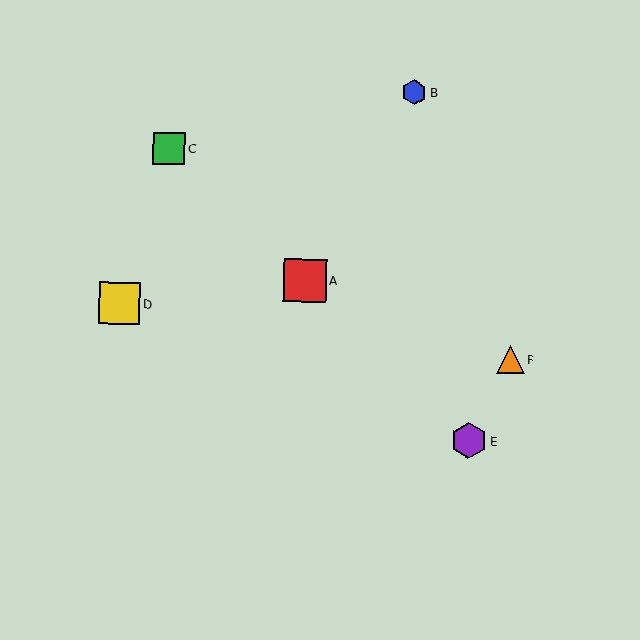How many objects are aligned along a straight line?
3 objects (A, C, E) are aligned along a straight line.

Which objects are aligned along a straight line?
Objects A, C, E are aligned along a straight line.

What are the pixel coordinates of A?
Object A is at (305, 281).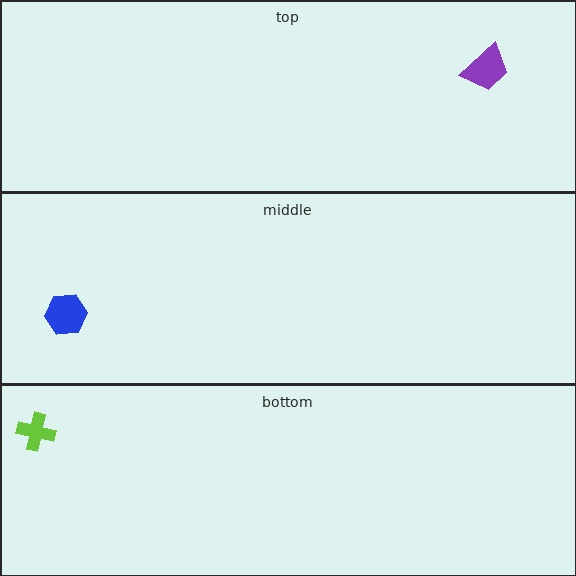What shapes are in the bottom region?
The lime cross.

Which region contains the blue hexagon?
The middle region.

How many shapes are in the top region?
1.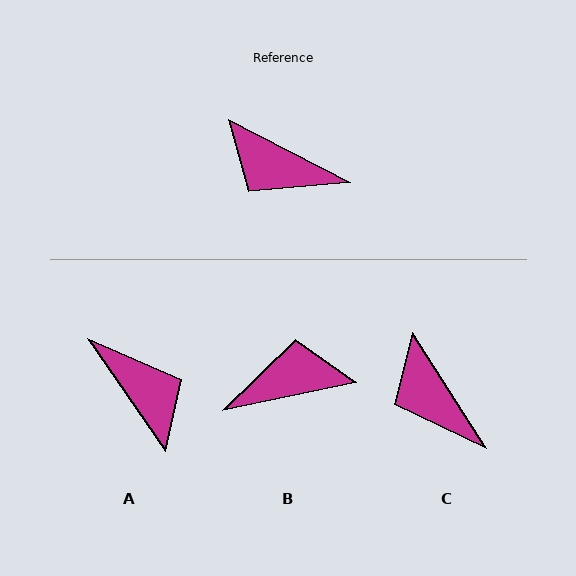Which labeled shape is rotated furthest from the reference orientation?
A, about 152 degrees away.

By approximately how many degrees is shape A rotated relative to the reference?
Approximately 152 degrees counter-clockwise.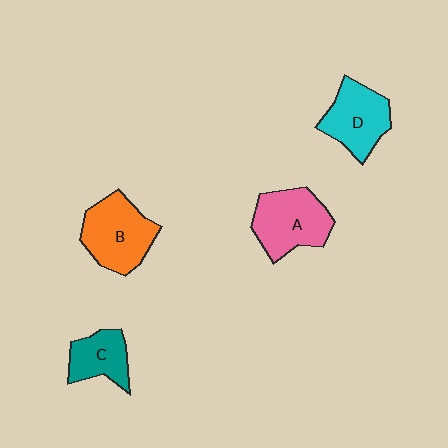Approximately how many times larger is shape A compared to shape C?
Approximately 1.6 times.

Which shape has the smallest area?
Shape C (teal).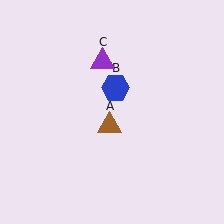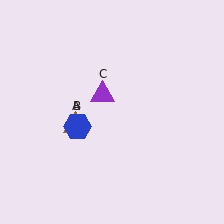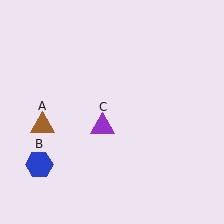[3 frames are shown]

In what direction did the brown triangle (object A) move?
The brown triangle (object A) moved left.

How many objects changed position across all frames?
3 objects changed position: brown triangle (object A), blue hexagon (object B), purple triangle (object C).